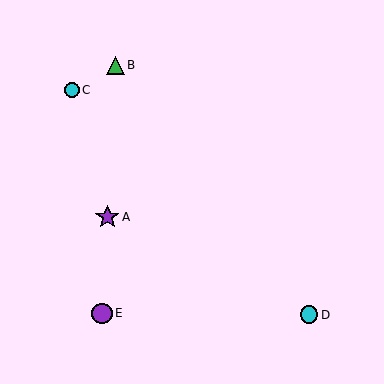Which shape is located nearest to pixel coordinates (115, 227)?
The purple star (labeled A) at (107, 217) is nearest to that location.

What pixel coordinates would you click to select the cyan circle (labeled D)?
Click at (309, 315) to select the cyan circle D.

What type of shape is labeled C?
Shape C is a cyan circle.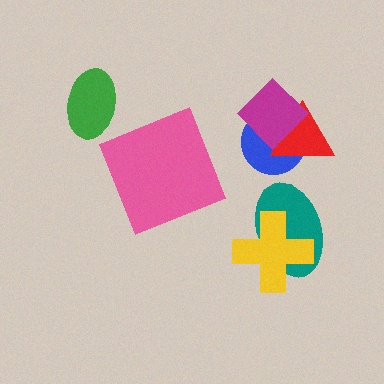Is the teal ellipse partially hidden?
Yes, it is partially covered by another shape.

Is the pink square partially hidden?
No, no other shape covers it.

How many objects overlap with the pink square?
0 objects overlap with the pink square.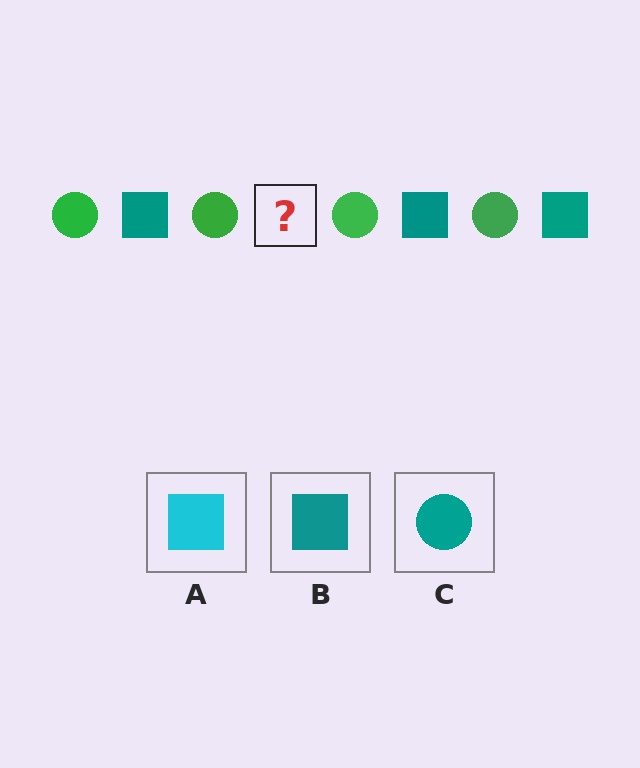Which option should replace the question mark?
Option B.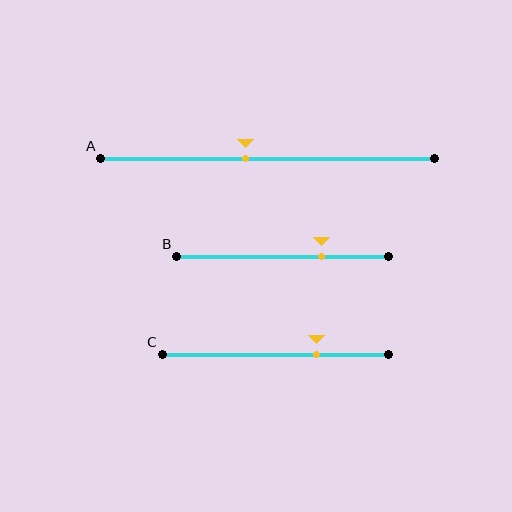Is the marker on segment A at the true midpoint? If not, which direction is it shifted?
No, the marker on segment A is shifted to the left by about 7% of the segment length.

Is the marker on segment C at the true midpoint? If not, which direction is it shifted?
No, the marker on segment C is shifted to the right by about 18% of the segment length.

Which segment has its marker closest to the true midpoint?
Segment A has its marker closest to the true midpoint.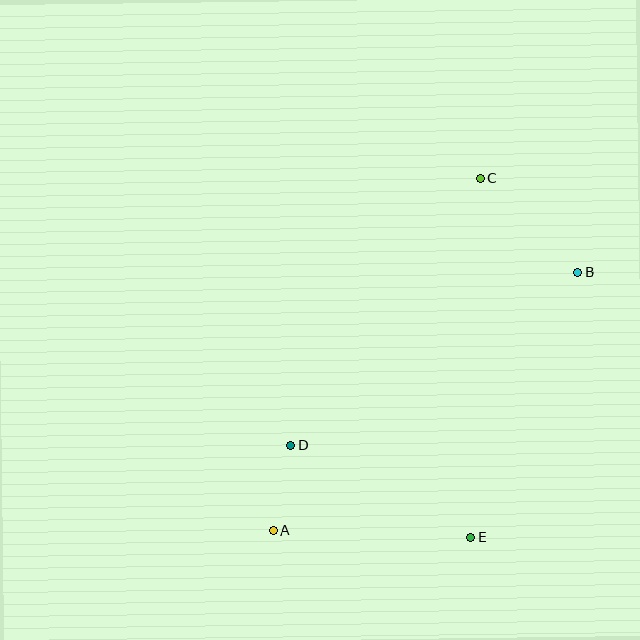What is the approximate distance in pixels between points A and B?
The distance between A and B is approximately 400 pixels.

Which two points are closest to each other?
Points A and D are closest to each other.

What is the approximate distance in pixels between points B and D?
The distance between B and D is approximately 336 pixels.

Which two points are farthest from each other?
Points A and C are farthest from each other.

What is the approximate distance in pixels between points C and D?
The distance between C and D is approximately 328 pixels.